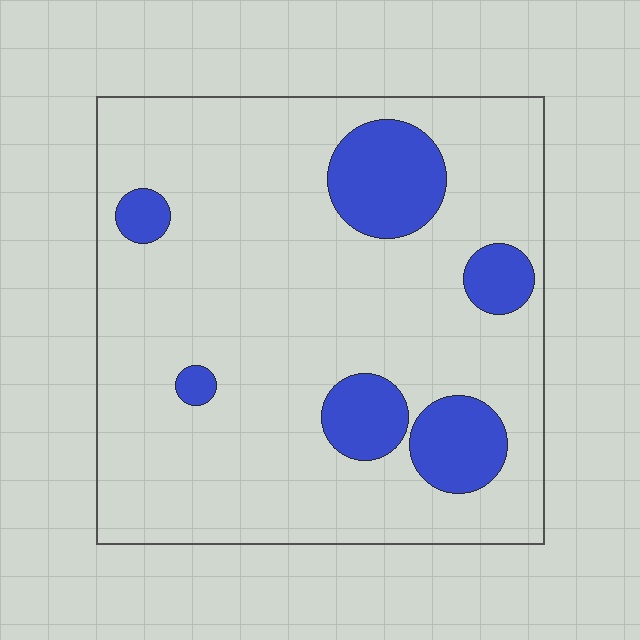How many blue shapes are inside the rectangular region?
6.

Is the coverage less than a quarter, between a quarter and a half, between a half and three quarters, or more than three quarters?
Less than a quarter.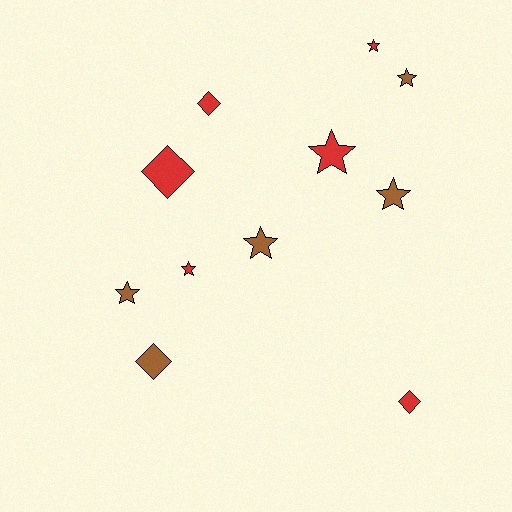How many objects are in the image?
There are 11 objects.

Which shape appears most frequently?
Star, with 7 objects.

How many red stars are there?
There are 3 red stars.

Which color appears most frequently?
Red, with 6 objects.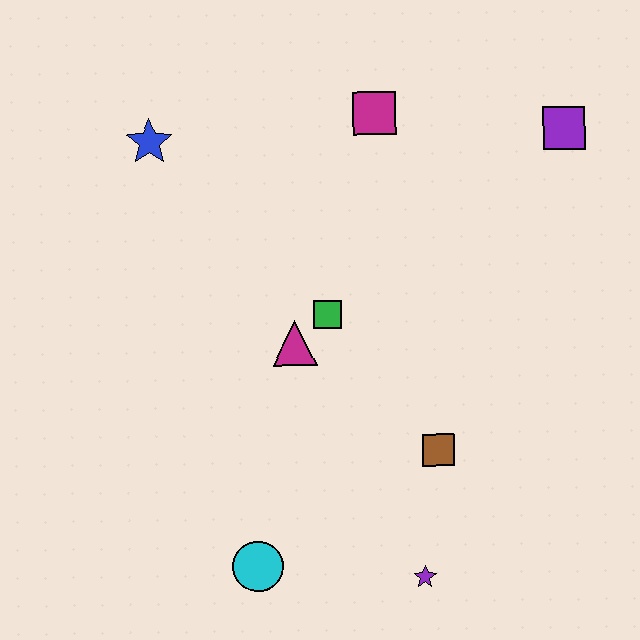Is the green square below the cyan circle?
No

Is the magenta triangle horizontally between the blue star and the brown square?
Yes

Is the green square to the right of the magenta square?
No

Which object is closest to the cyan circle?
The purple star is closest to the cyan circle.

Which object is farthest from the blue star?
The purple star is farthest from the blue star.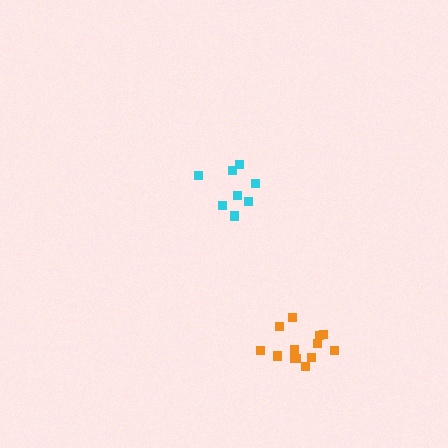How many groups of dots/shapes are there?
There are 2 groups.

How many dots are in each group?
Group 1: 8 dots, Group 2: 13 dots (21 total).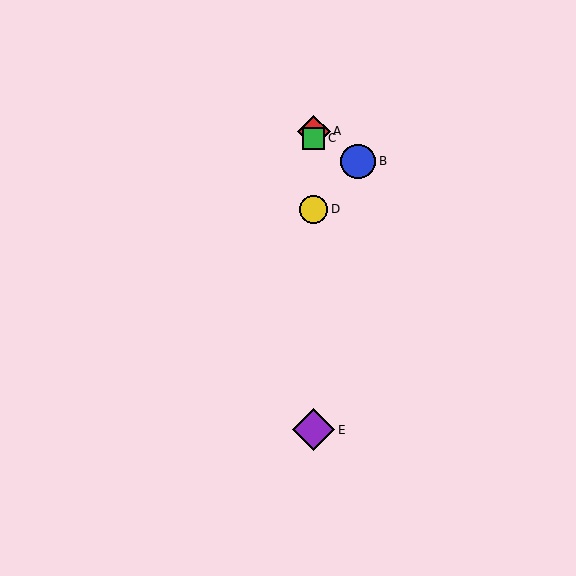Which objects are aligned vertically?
Objects A, C, D, E are aligned vertically.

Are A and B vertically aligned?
No, A is at x≈314 and B is at x≈358.